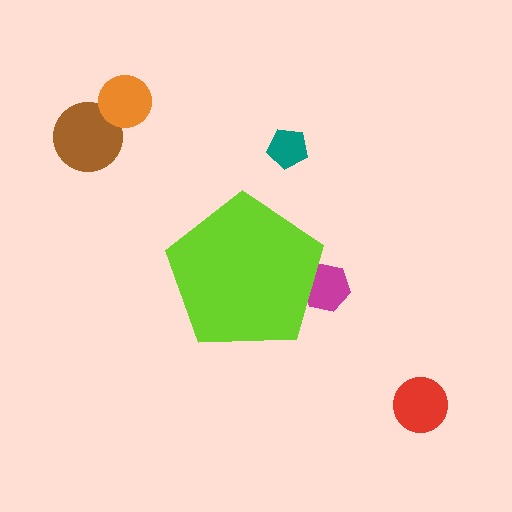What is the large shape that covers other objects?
A lime pentagon.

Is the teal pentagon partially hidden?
No, the teal pentagon is fully visible.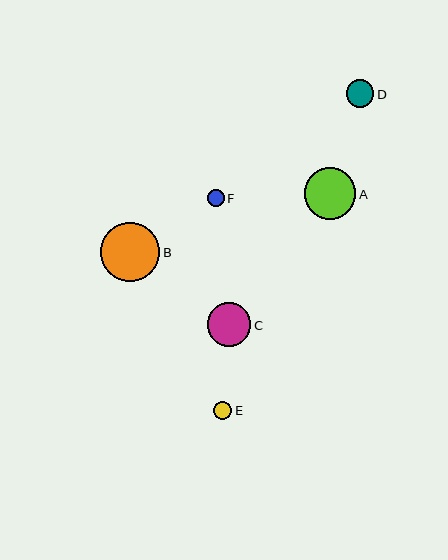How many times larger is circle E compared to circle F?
Circle E is approximately 1.1 times the size of circle F.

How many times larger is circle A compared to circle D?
Circle A is approximately 1.9 times the size of circle D.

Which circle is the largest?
Circle B is the largest with a size of approximately 59 pixels.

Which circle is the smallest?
Circle F is the smallest with a size of approximately 17 pixels.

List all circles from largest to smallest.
From largest to smallest: B, A, C, D, E, F.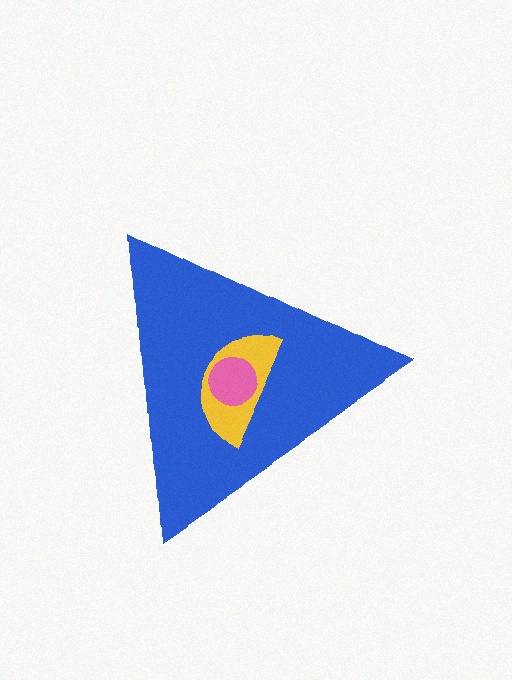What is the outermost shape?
The blue triangle.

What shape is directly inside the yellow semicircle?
The pink circle.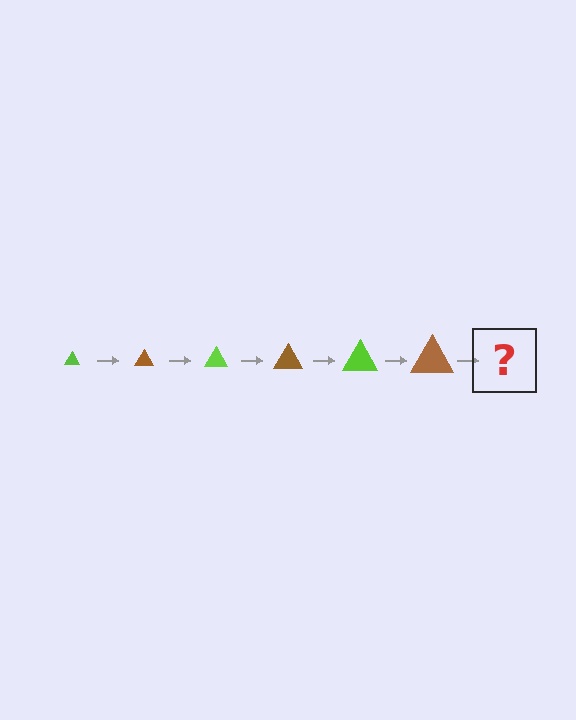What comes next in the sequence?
The next element should be a lime triangle, larger than the previous one.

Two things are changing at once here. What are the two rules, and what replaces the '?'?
The two rules are that the triangle grows larger each step and the color cycles through lime and brown. The '?' should be a lime triangle, larger than the previous one.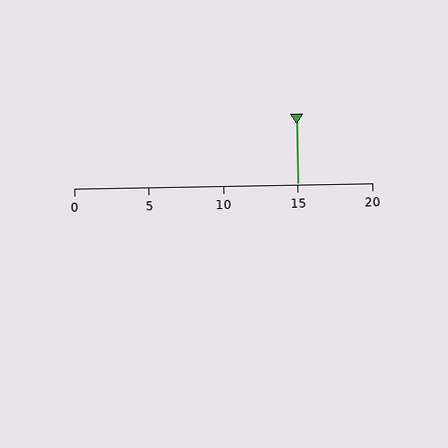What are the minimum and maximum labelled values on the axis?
The axis runs from 0 to 20.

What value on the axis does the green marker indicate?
The marker indicates approximately 15.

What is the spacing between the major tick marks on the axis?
The major ticks are spaced 5 apart.